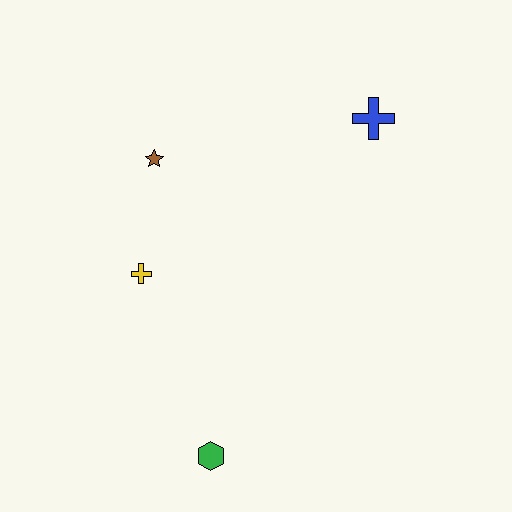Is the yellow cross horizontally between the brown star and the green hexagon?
No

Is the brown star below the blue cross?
Yes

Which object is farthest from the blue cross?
The green hexagon is farthest from the blue cross.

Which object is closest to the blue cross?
The brown star is closest to the blue cross.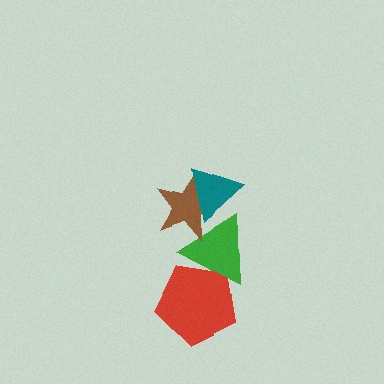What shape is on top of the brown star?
The teal triangle is on top of the brown star.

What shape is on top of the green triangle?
The brown star is on top of the green triangle.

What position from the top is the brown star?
The brown star is 2nd from the top.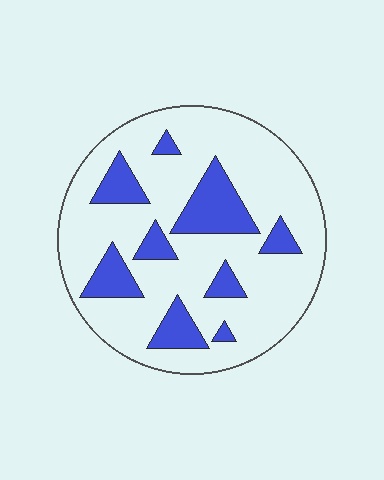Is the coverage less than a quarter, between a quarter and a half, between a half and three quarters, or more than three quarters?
Less than a quarter.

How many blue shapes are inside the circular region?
9.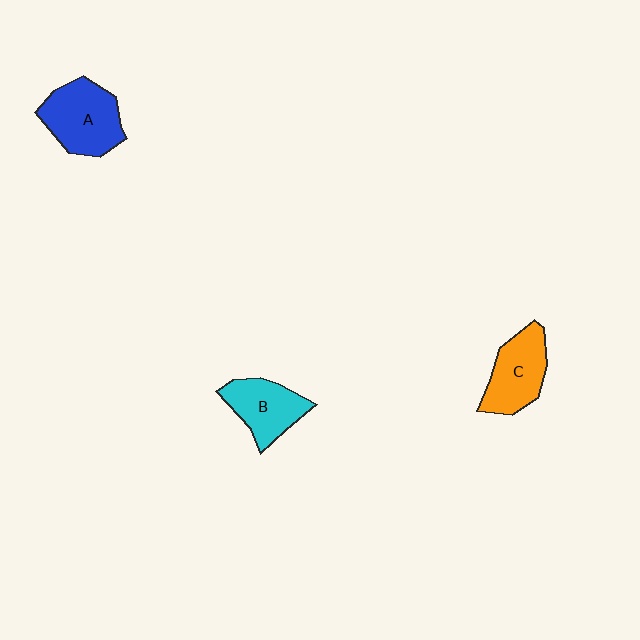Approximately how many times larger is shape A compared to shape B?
Approximately 1.3 times.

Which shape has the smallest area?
Shape B (cyan).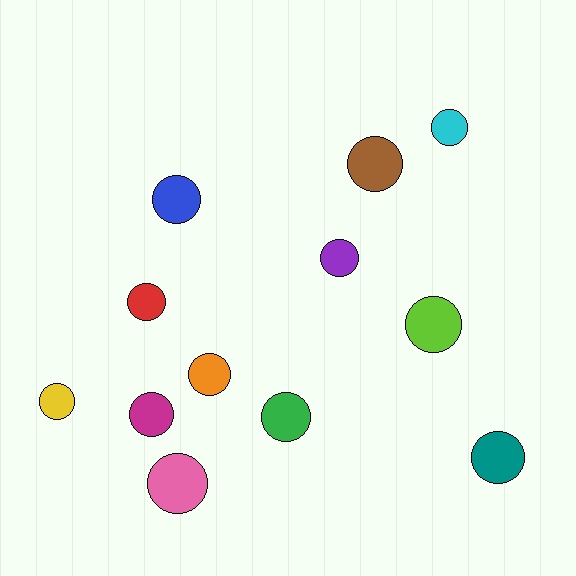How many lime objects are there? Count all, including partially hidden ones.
There is 1 lime object.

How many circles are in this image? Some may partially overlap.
There are 12 circles.